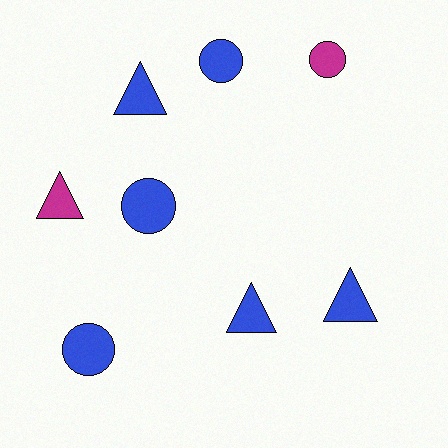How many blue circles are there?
There are 3 blue circles.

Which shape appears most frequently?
Circle, with 4 objects.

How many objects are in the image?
There are 8 objects.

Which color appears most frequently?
Blue, with 6 objects.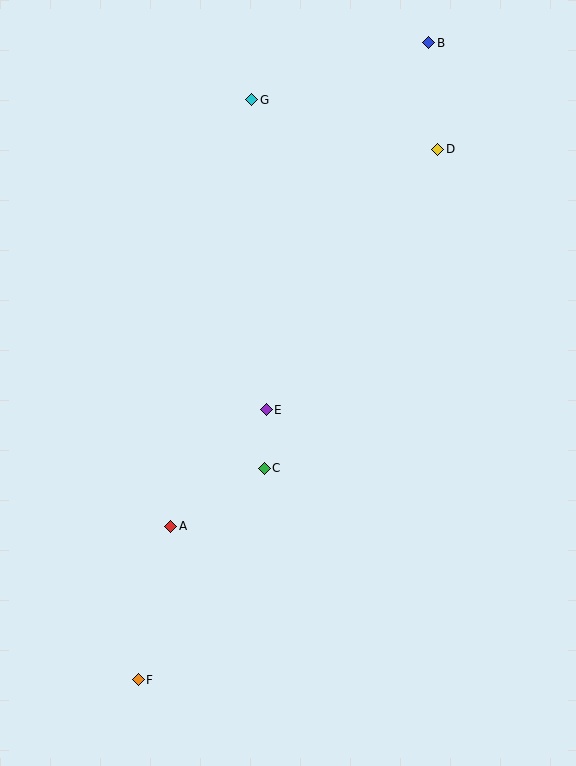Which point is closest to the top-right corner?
Point B is closest to the top-right corner.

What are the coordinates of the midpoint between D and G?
The midpoint between D and G is at (345, 125).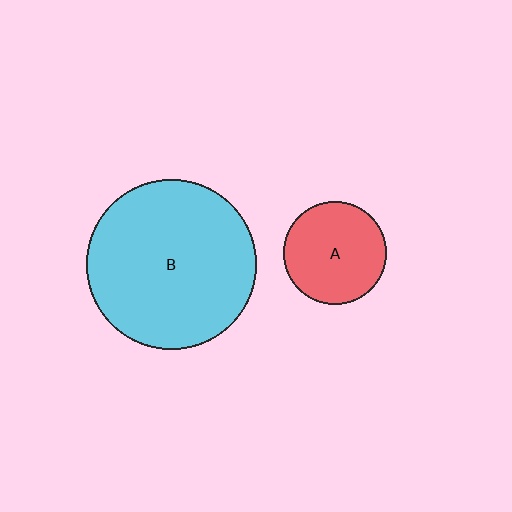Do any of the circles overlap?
No, none of the circles overlap.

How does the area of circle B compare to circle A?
Approximately 2.7 times.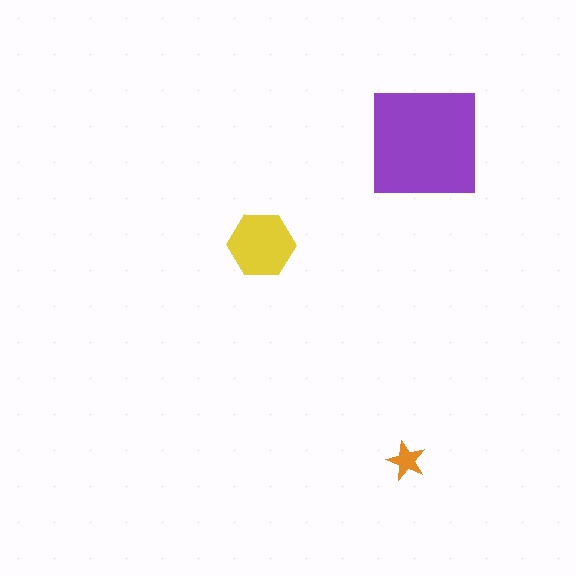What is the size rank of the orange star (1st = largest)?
3rd.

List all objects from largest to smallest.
The purple square, the yellow hexagon, the orange star.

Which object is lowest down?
The orange star is bottommost.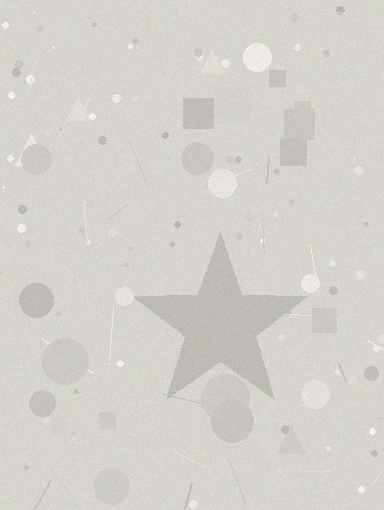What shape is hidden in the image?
A star is hidden in the image.